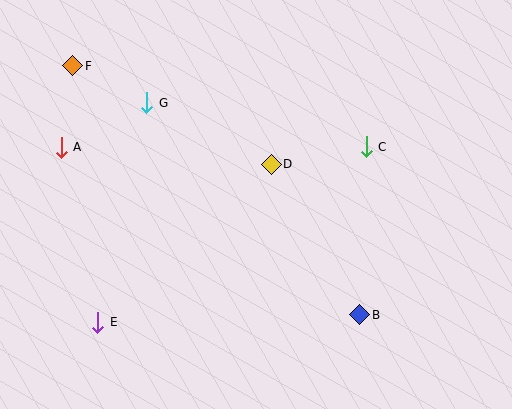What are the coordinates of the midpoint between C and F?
The midpoint between C and F is at (220, 106).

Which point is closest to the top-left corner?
Point F is closest to the top-left corner.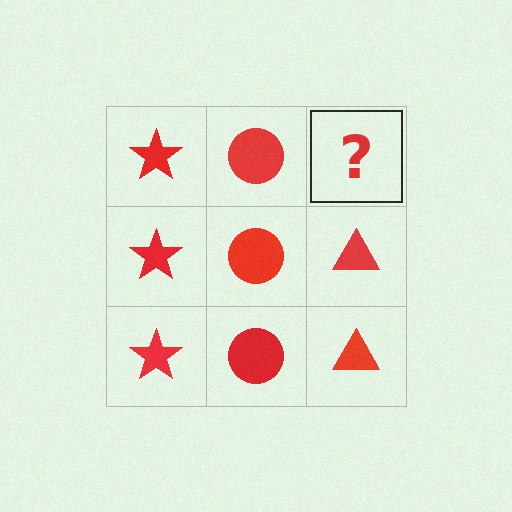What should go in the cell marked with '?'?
The missing cell should contain a red triangle.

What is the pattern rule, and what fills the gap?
The rule is that each column has a consistent shape. The gap should be filled with a red triangle.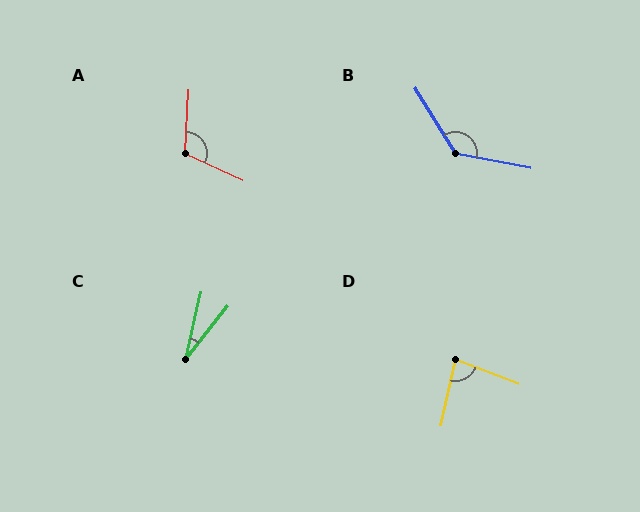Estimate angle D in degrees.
Approximately 81 degrees.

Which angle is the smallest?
C, at approximately 26 degrees.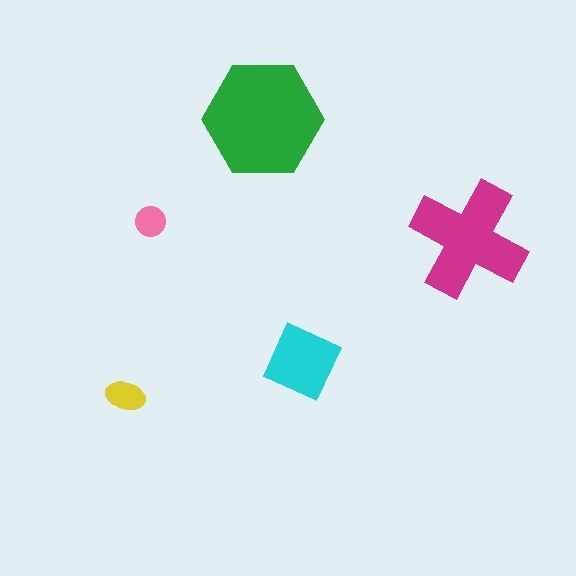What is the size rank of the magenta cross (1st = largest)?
2nd.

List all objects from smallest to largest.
The pink circle, the yellow ellipse, the cyan diamond, the magenta cross, the green hexagon.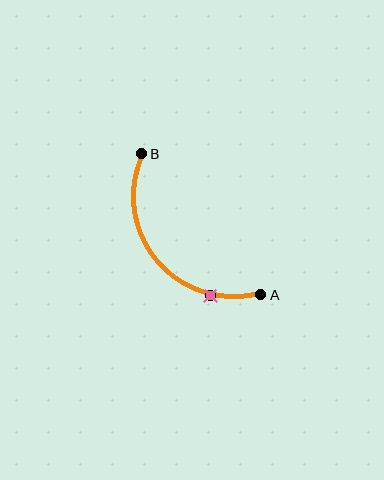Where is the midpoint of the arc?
The arc midpoint is the point on the curve farthest from the straight line joining A and B. It sits below and to the left of that line.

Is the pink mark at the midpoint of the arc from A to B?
No. The pink mark lies on the arc but is closer to endpoint A. The arc midpoint would be at the point on the curve equidistant along the arc from both A and B.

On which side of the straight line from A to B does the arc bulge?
The arc bulges below and to the left of the straight line connecting A and B.